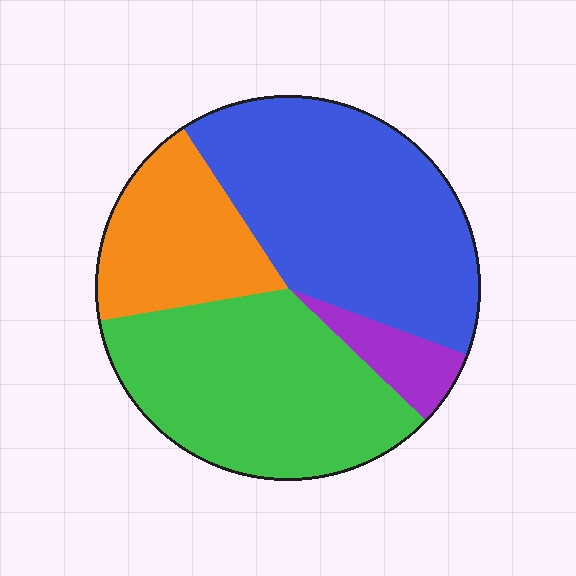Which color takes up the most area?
Blue, at roughly 40%.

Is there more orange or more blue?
Blue.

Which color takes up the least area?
Purple, at roughly 5%.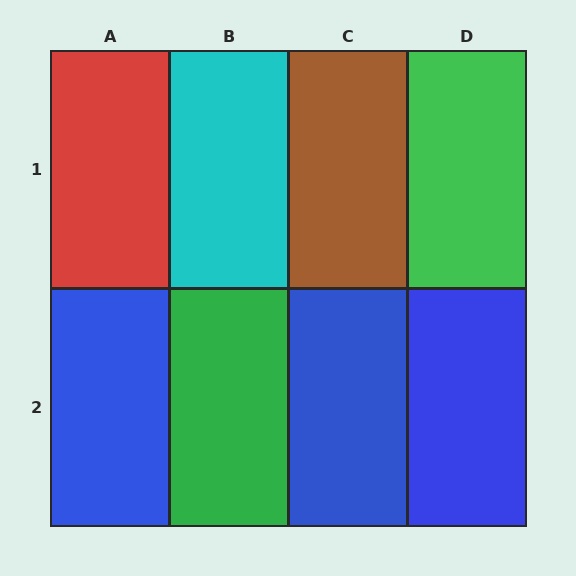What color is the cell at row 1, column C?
Brown.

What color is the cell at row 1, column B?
Cyan.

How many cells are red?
1 cell is red.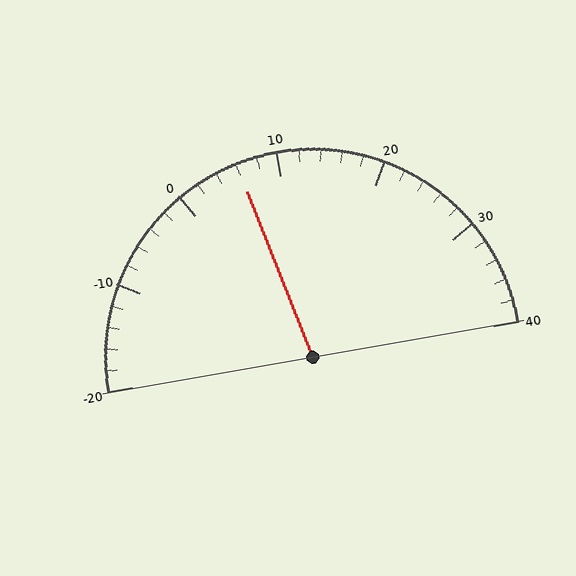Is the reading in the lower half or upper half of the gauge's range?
The reading is in the lower half of the range (-20 to 40).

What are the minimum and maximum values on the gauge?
The gauge ranges from -20 to 40.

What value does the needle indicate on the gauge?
The needle indicates approximately 6.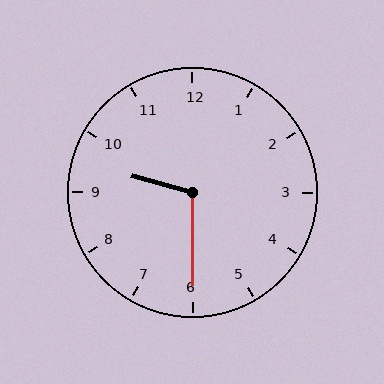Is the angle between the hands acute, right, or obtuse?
It is obtuse.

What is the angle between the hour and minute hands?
Approximately 105 degrees.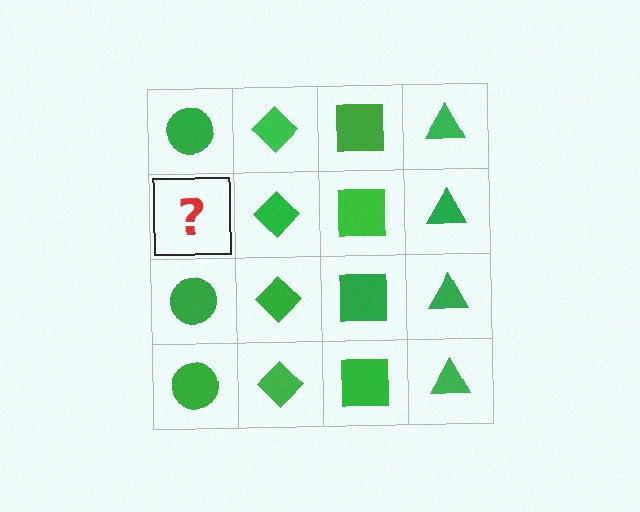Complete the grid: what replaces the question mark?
The question mark should be replaced with a green circle.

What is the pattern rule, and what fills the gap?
The rule is that each column has a consistent shape. The gap should be filled with a green circle.